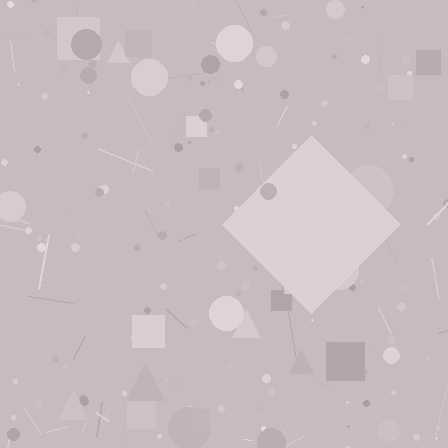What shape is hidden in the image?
A diamond is hidden in the image.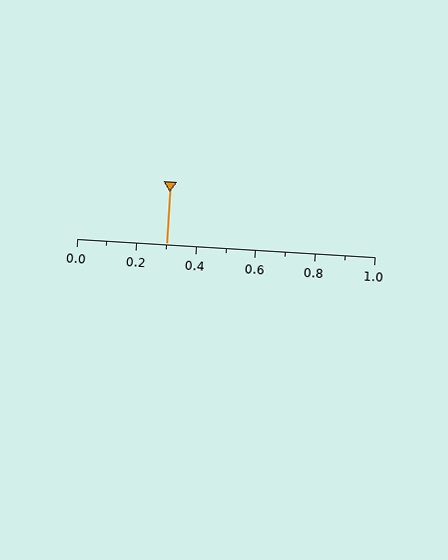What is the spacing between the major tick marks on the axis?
The major ticks are spaced 0.2 apart.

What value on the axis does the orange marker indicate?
The marker indicates approximately 0.3.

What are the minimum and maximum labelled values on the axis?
The axis runs from 0.0 to 1.0.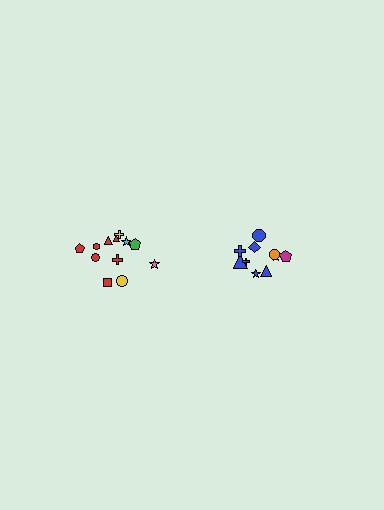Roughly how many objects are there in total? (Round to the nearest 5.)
Roughly 20 objects in total.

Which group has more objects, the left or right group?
The left group.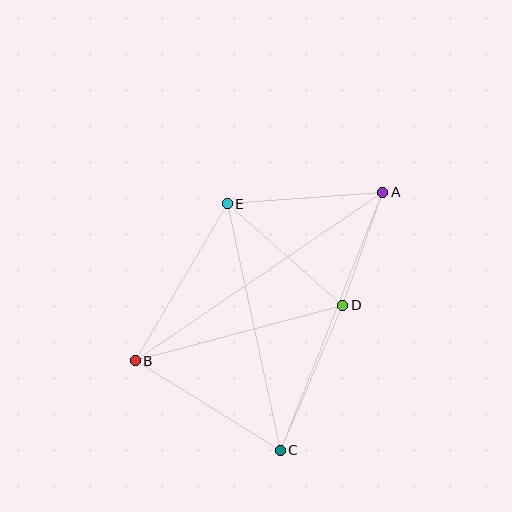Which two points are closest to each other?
Points A and D are closest to each other.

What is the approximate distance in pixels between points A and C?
The distance between A and C is approximately 278 pixels.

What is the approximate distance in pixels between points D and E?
The distance between D and E is approximately 154 pixels.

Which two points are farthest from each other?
Points A and B are farthest from each other.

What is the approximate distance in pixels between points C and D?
The distance between C and D is approximately 158 pixels.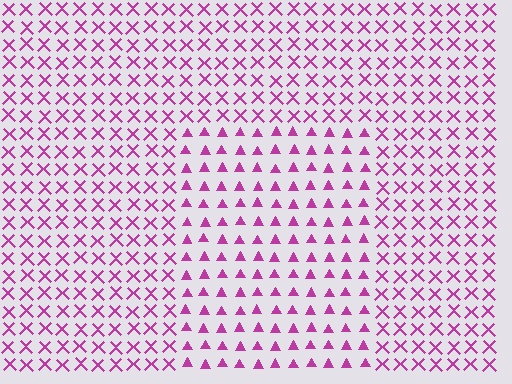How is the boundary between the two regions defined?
The boundary is defined by a change in element shape: triangles inside vs. X marks outside. All elements share the same color and spacing.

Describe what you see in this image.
The image is filled with small magenta elements arranged in a uniform grid. A rectangle-shaped region contains triangles, while the surrounding area contains X marks. The boundary is defined purely by the change in element shape.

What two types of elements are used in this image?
The image uses triangles inside the rectangle region and X marks outside it.